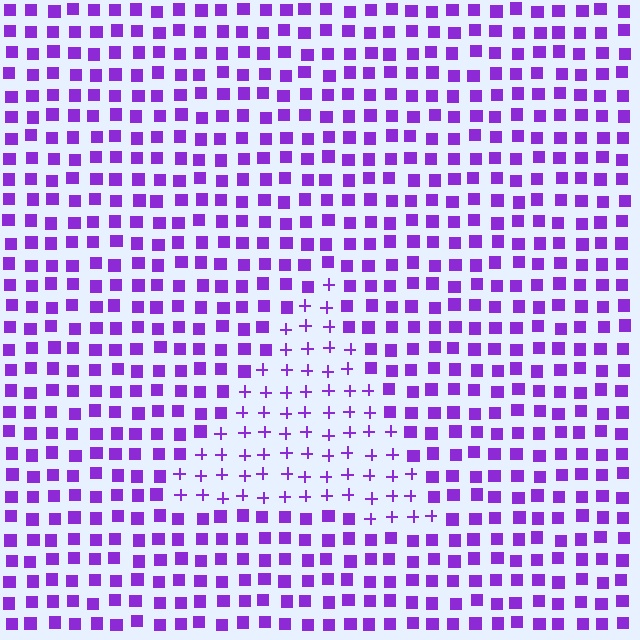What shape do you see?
I see a triangle.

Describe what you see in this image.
The image is filled with small purple elements arranged in a uniform grid. A triangle-shaped region contains plus signs, while the surrounding area contains squares. The boundary is defined purely by the change in element shape.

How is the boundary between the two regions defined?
The boundary is defined by a change in element shape: plus signs inside vs. squares outside. All elements share the same color and spacing.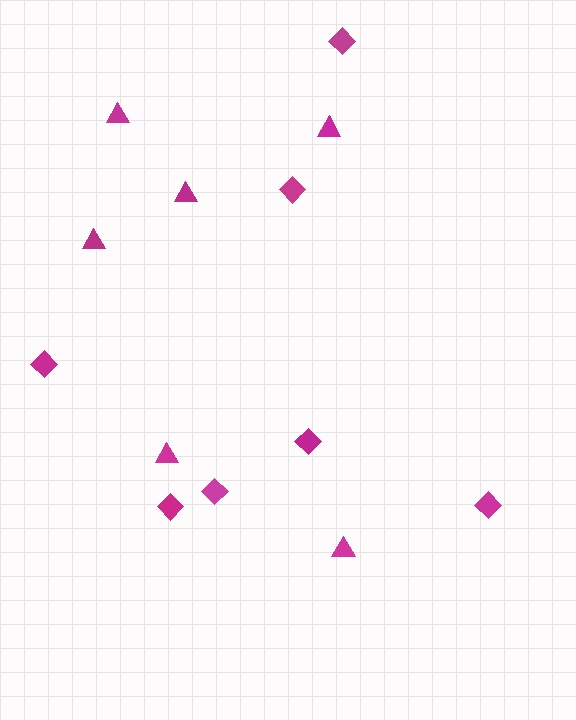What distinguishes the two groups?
There are 2 groups: one group of diamonds (7) and one group of triangles (6).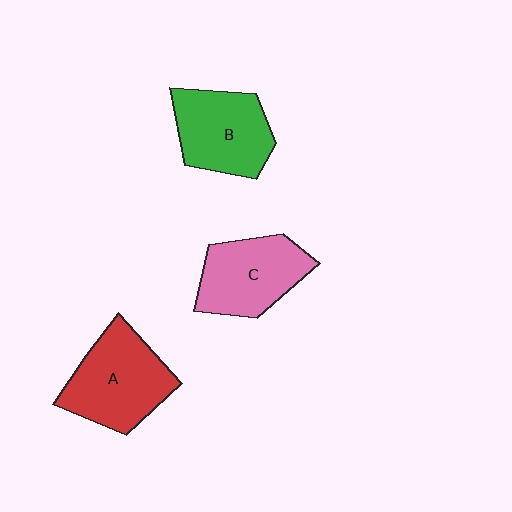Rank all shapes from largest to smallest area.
From largest to smallest: A (red), B (green), C (pink).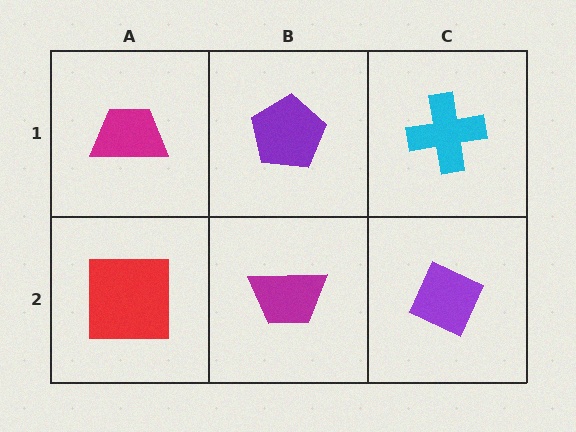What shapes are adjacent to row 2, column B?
A purple pentagon (row 1, column B), a red square (row 2, column A), a purple diamond (row 2, column C).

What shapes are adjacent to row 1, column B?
A magenta trapezoid (row 2, column B), a magenta trapezoid (row 1, column A), a cyan cross (row 1, column C).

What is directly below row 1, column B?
A magenta trapezoid.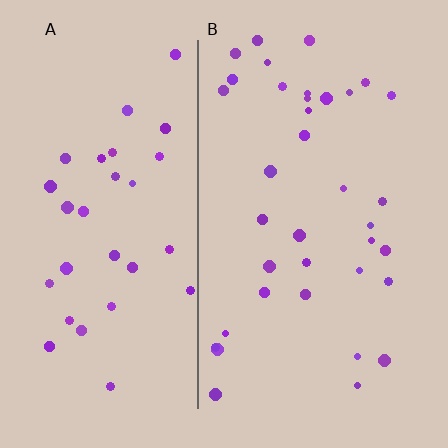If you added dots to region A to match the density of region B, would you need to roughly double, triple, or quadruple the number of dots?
Approximately double.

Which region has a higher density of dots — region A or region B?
B (the right).